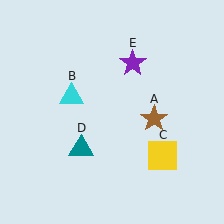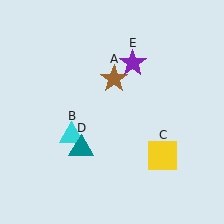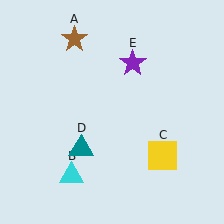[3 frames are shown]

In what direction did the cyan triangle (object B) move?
The cyan triangle (object B) moved down.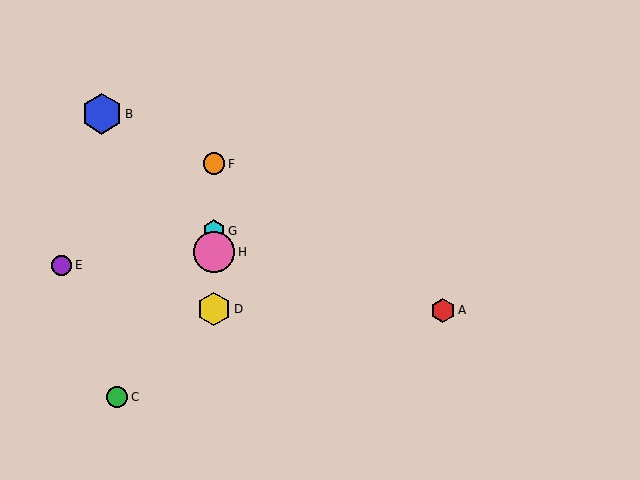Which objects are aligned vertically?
Objects D, F, G, H are aligned vertically.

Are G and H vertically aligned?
Yes, both are at x≈214.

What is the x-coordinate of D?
Object D is at x≈214.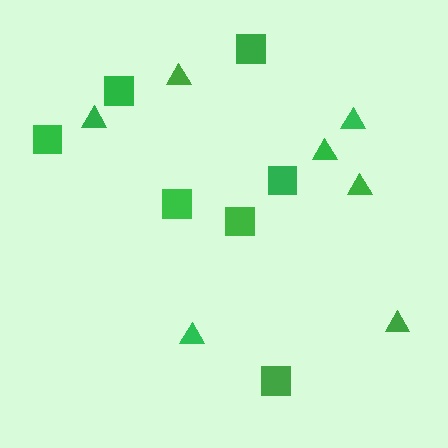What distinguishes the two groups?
There are 2 groups: one group of triangles (7) and one group of squares (7).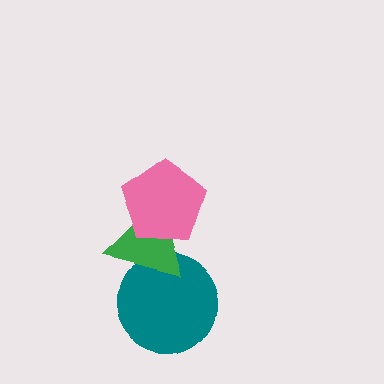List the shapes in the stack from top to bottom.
From top to bottom: the pink pentagon, the green triangle, the teal circle.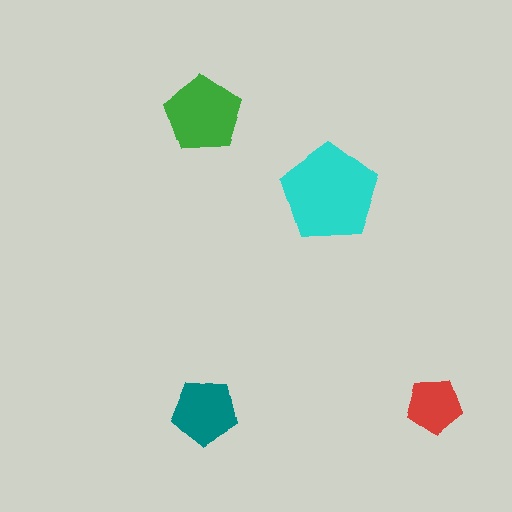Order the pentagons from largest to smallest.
the cyan one, the green one, the teal one, the red one.